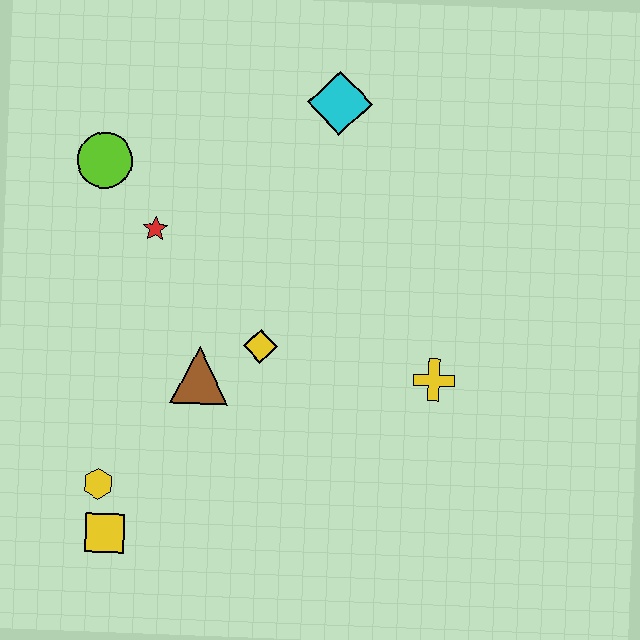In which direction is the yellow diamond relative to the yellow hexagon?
The yellow diamond is to the right of the yellow hexagon.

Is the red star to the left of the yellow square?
No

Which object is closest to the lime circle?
The red star is closest to the lime circle.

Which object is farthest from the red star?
The yellow cross is farthest from the red star.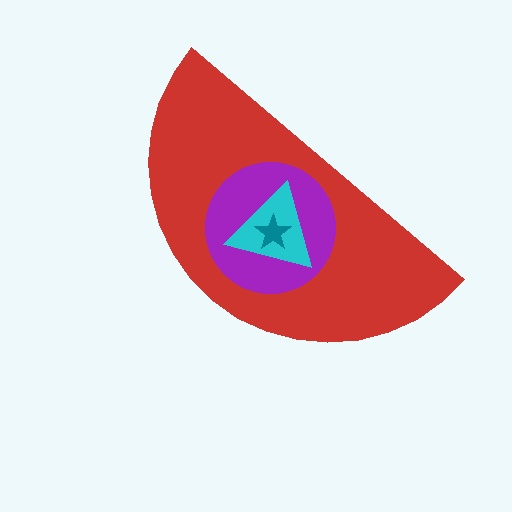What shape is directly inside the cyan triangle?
The teal star.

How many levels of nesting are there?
4.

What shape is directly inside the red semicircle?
The purple circle.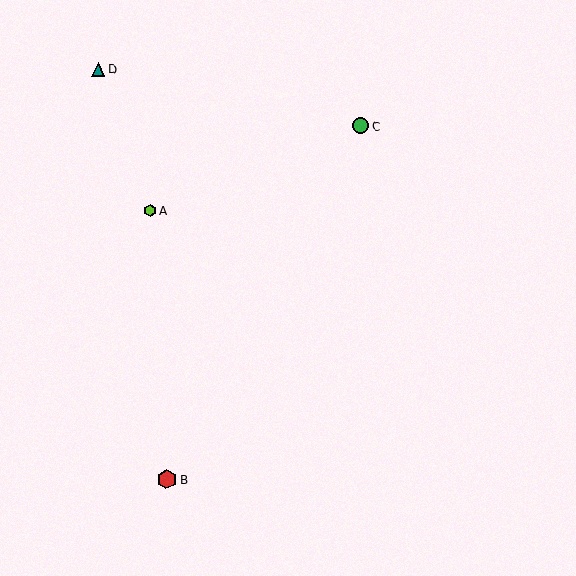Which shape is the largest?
The red hexagon (labeled B) is the largest.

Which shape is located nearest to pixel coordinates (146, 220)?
The lime hexagon (labeled A) at (150, 211) is nearest to that location.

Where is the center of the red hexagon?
The center of the red hexagon is at (167, 479).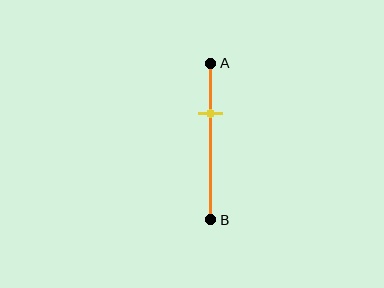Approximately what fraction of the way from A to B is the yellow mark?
The yellow mark is approximately 30% of the way from A to B.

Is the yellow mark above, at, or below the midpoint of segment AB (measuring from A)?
The yellow mark is above the midpoint of segment AB.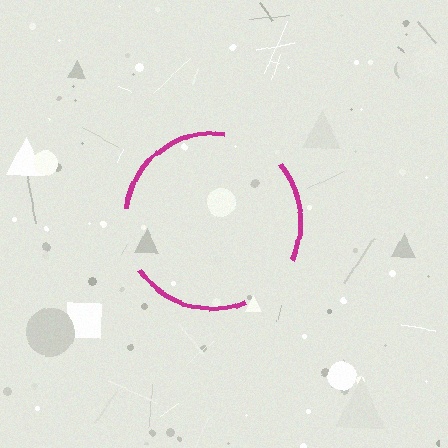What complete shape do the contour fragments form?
The contour fragments form a circle.